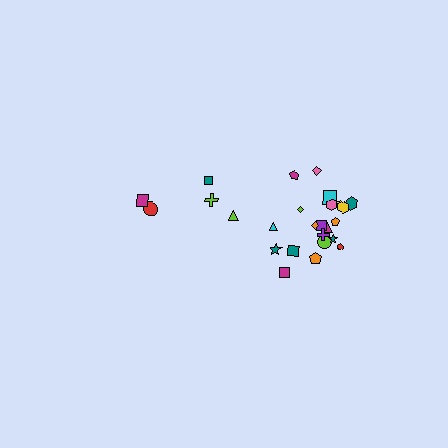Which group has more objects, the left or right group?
The right group.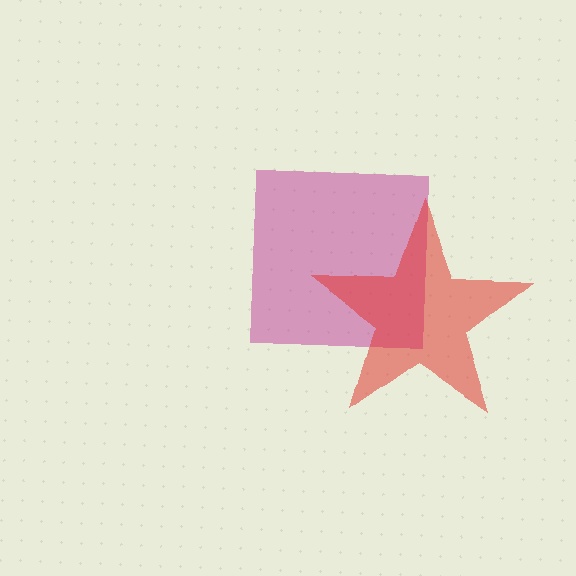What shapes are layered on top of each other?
The layered shapes are: a magenta square, a red star.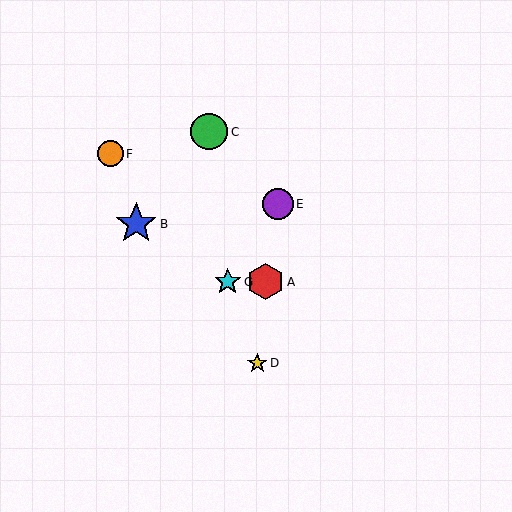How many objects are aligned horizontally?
2 objects (A, G) are aligned horizontally.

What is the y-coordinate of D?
Object D is at y≈363.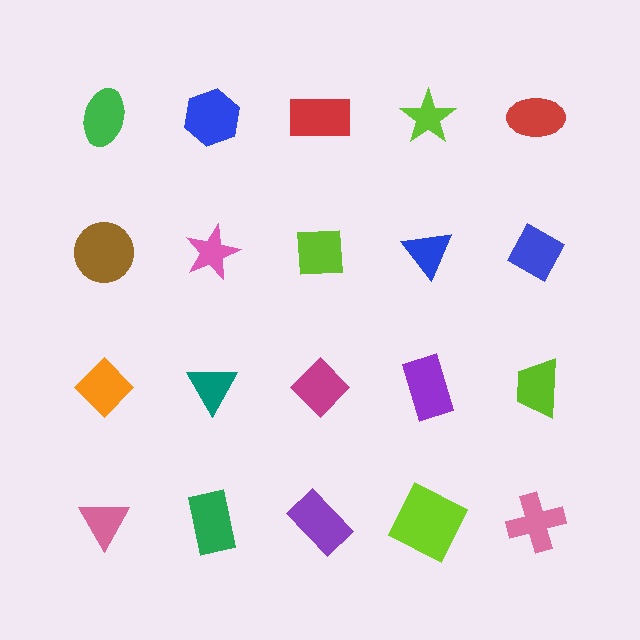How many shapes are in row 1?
5 shapes.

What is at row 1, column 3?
A red rectangle.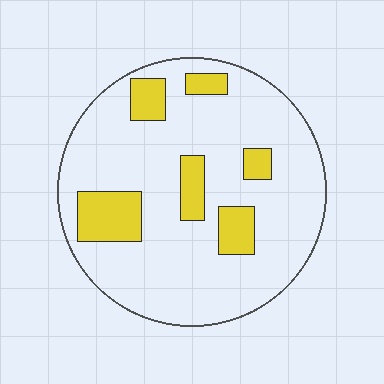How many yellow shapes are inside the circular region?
6.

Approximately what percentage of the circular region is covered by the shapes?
Approximately 20%.